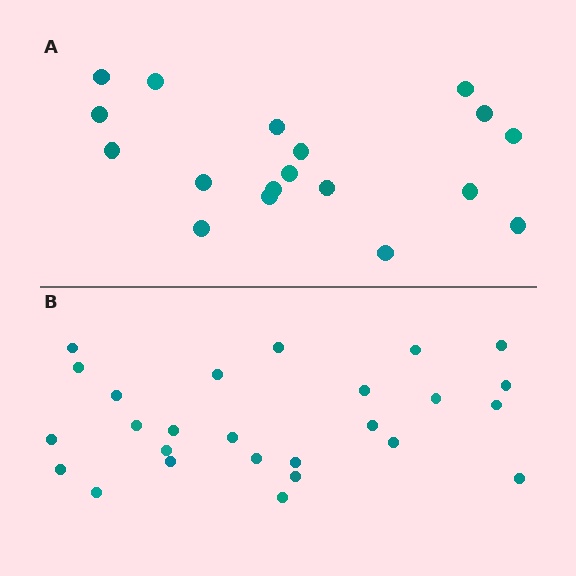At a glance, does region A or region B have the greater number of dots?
Region B (the bottom region) has more dots.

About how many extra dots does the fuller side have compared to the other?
Region B has roughly 8 or so more dots than region A.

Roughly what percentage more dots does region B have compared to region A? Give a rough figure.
About 45% more.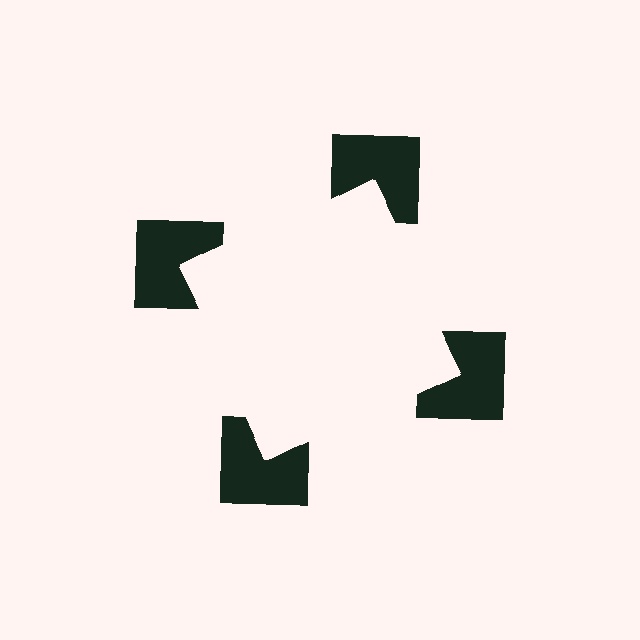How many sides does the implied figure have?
4 sides.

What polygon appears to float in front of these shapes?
An illusory square — its edges are inferred from the aligned wedge cuts in the notched squares, not physically drawn.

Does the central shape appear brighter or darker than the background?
It typically appears slightly brighter than the background, even though no actual brightness change is drawn.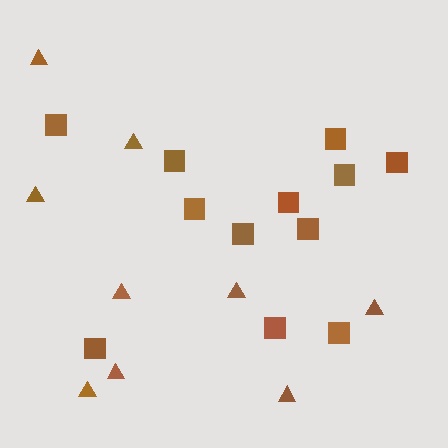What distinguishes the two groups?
There are 2 groups: one group of triangles (9) and one group of squares (12).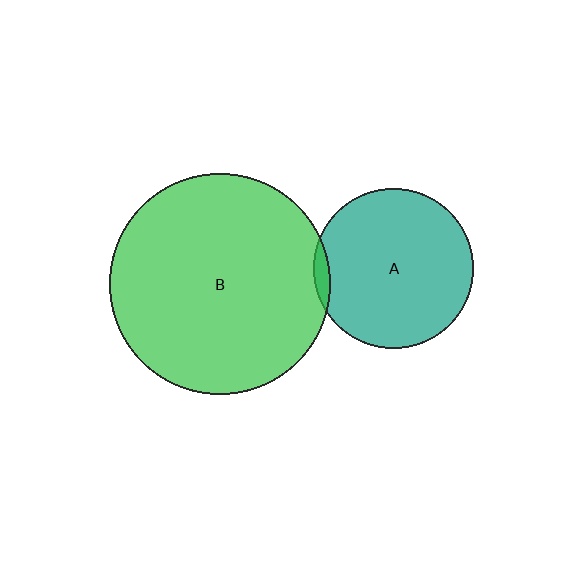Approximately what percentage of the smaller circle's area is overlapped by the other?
Approximately 5%.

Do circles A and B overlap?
Yes.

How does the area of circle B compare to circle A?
Approximately 1.9 times.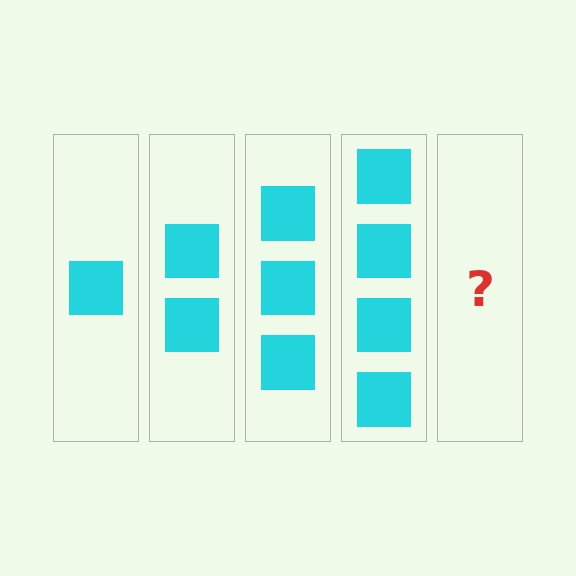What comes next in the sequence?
The next element should be 5 squares.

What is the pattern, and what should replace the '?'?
The pattern is that each step adds one more square. The '?' should be 5 squares.